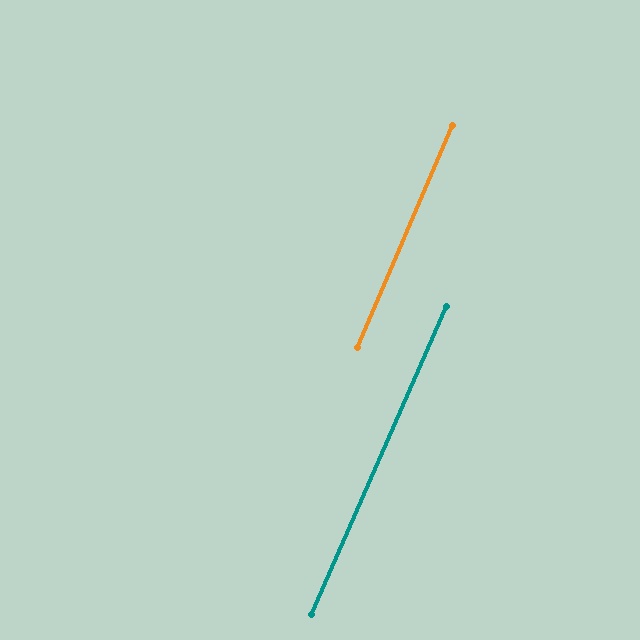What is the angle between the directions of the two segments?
Approximately 1 degree.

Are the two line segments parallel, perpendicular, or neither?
Parallel — their directions differ by only 0.7°.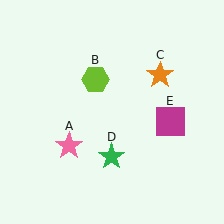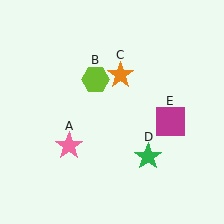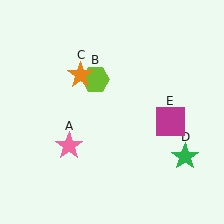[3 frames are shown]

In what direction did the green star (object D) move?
The green star (object D) moved right.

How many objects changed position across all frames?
2 objects changed position: orange star (object C), green star (object D).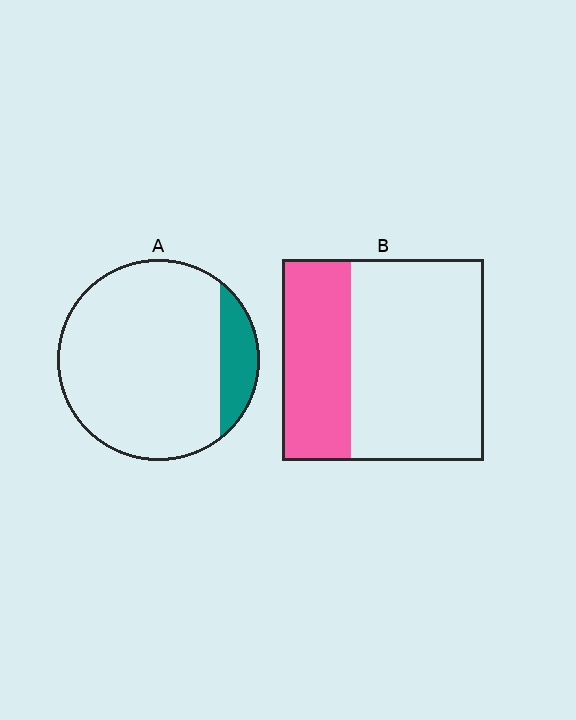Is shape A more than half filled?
No.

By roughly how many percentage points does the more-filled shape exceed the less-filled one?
By roughly 20 percentage points (B over A).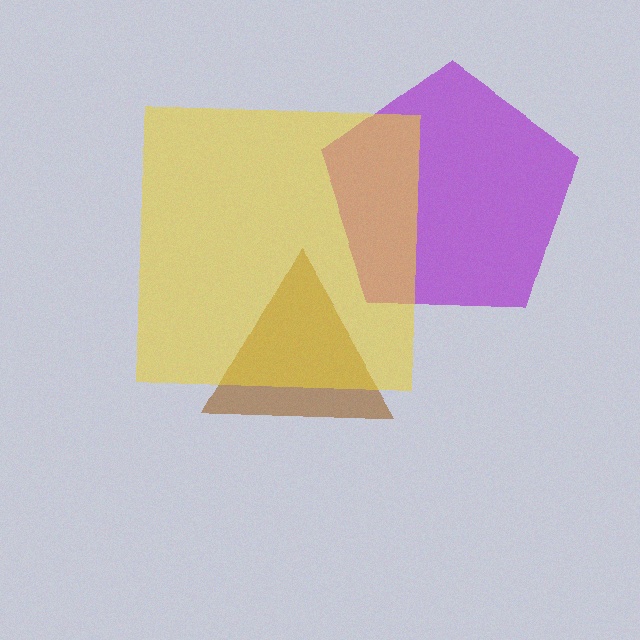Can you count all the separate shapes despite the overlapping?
Yes, there are 3 separate shapes.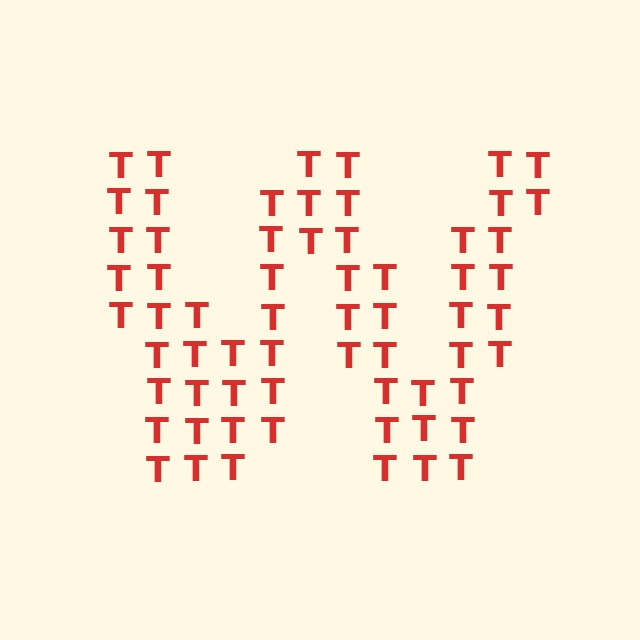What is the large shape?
The large shape is the letter W.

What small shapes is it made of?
It is made of small letter T's.